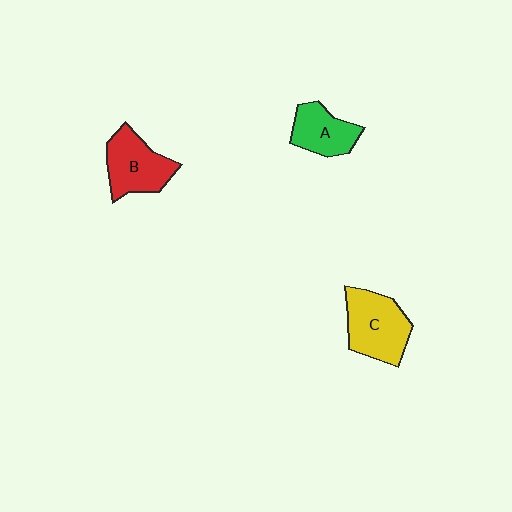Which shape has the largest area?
Shape C (yellow).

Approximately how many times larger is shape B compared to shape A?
Approximately 1.3 times.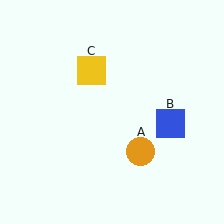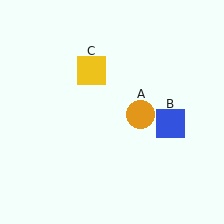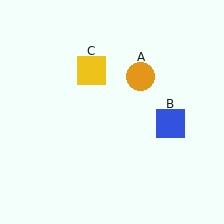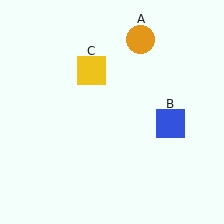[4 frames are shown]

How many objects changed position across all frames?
1 object changed position: orange circle (object A).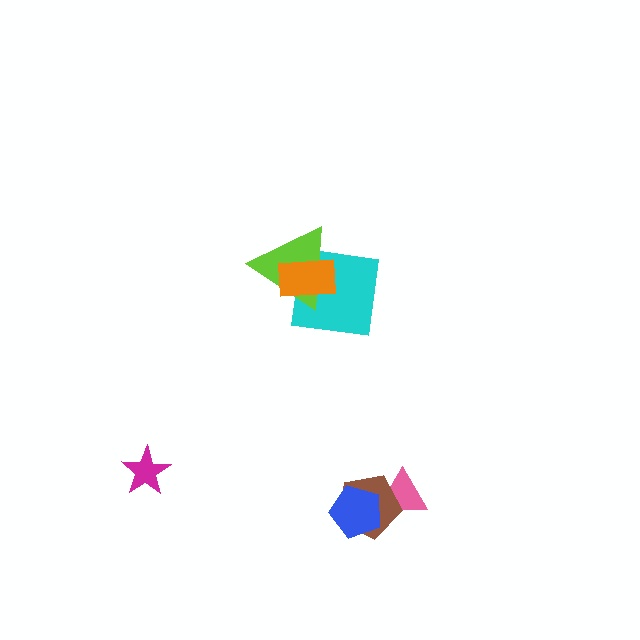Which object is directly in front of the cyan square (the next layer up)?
The lime triangle is directly in front of the cyan square.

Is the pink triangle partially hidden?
Yes, it is partially covered by another shape.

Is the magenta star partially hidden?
No, no other shape covers it.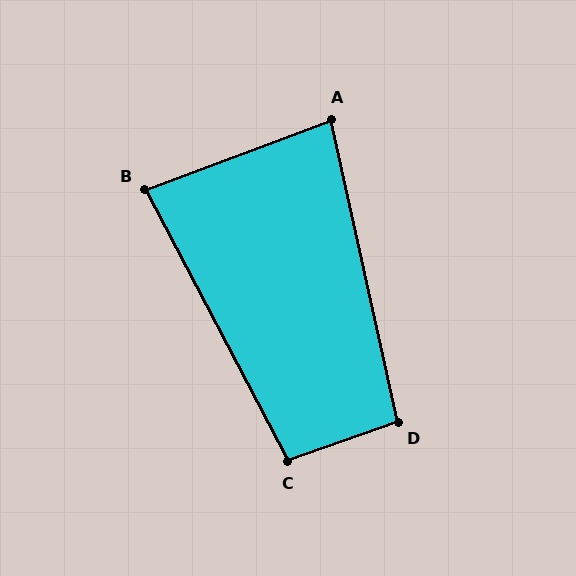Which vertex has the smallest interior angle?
A, at approximately 82 degrees.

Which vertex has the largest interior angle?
C, at approximately 98 degrees.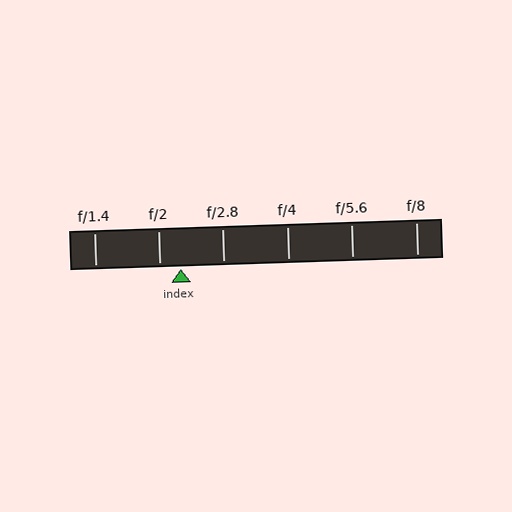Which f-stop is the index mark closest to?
The index mark is closest to f/2.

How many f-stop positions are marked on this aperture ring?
There are 6 f-stop positions marked.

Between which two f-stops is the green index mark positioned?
The index mark is between f/2 and f/2.8.